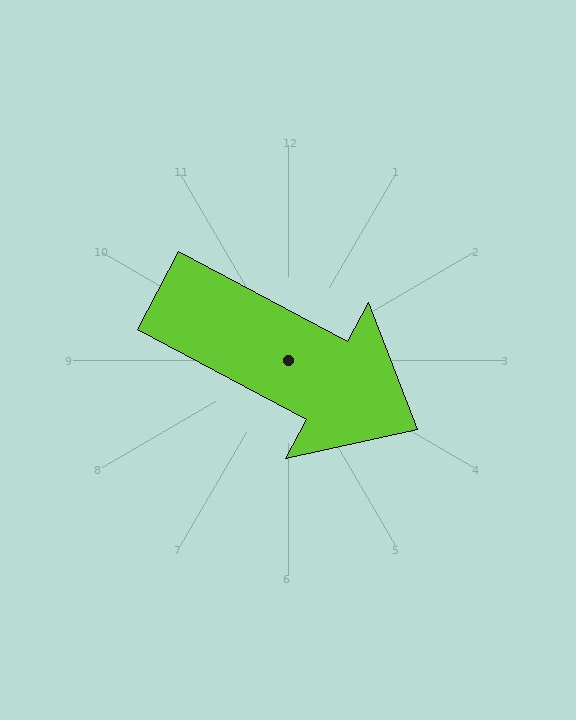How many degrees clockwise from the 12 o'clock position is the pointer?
Approximately 118 degrees.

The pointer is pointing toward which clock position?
Roughly 4 o'clock.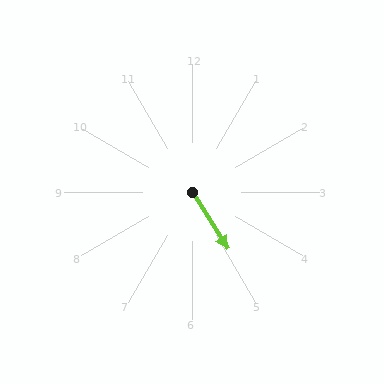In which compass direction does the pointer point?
Southeast.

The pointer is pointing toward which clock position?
Roughly 5 o'clock.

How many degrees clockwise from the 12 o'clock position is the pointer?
Approximately 148 degrees.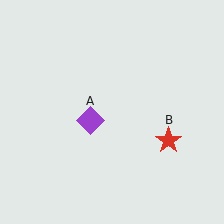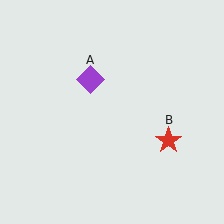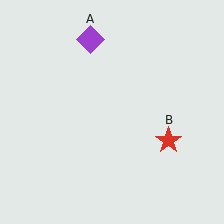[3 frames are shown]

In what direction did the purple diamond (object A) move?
The purple diamond (object A) moved up.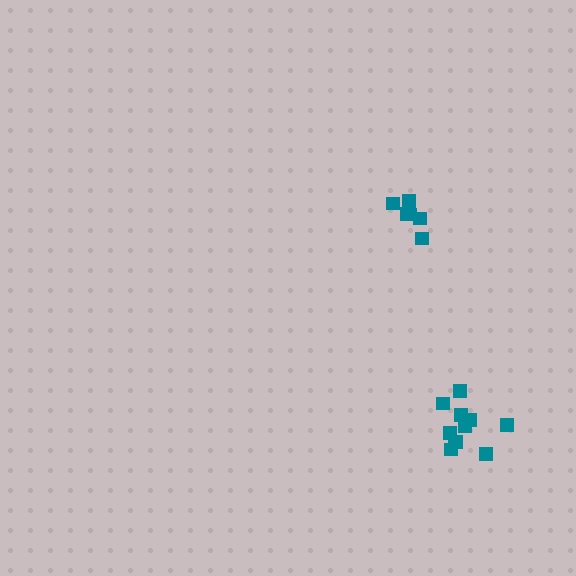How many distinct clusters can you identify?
There are 2 distinct clusters.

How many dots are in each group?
Group 1: 11 dots, Group 2: 6 dots (17 total).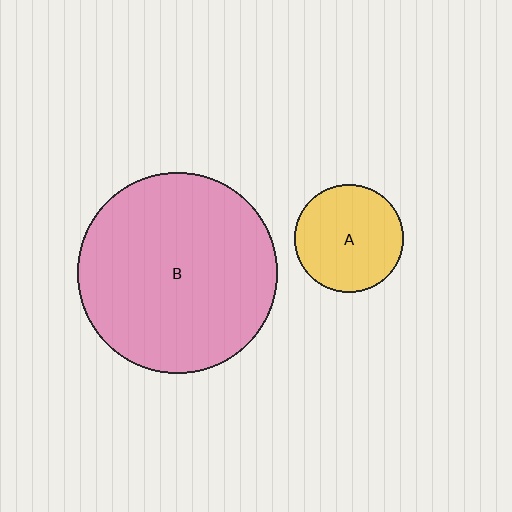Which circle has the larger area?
Circle B (pink).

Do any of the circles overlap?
No, none of the circles overlap.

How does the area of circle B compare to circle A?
Approximately 3.4 times.